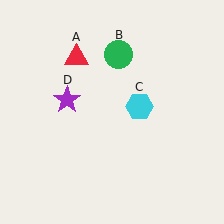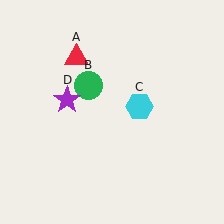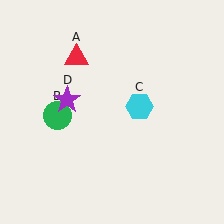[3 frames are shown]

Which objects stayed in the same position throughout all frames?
Red triangle (object A) and cyan hexagon (object C) and purple star (object D) remained stationary.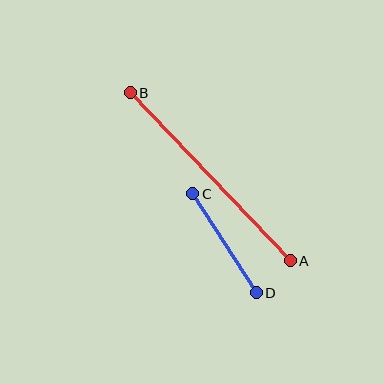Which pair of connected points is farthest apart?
Points A and B are farthest apart.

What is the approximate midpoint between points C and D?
The midpoint is at approximately (224, 243) pixels.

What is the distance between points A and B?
The distance is approximately 232 pixels.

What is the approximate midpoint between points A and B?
The midpoint is at approximately (210, 177) pixels.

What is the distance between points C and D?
The distance is approximately 118 pixels.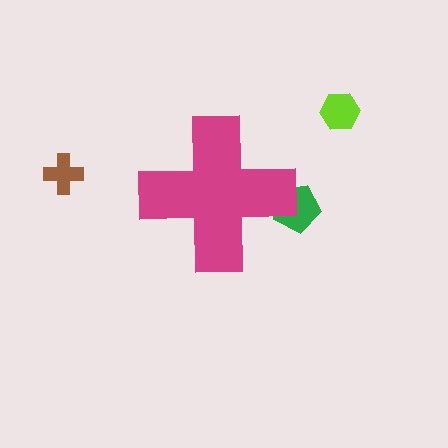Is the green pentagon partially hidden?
Yes, the green pentagon is partially hidden behind the magenta cross.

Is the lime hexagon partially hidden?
No, the lime hexagon is fully visible.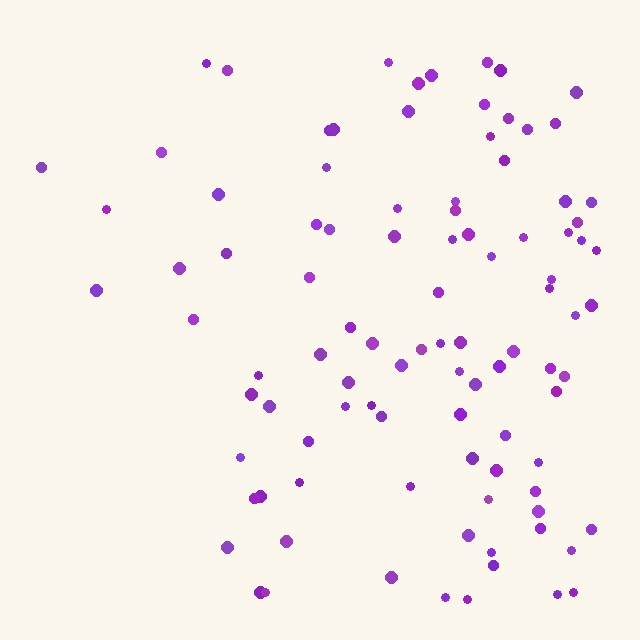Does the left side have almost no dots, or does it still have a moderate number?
Still a moderate number, just noticeably fewer than the right.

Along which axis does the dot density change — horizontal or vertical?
Horizontal.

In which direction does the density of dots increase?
From left to right, with the right side densest.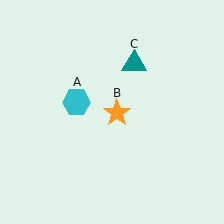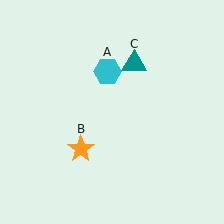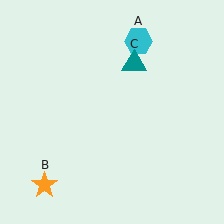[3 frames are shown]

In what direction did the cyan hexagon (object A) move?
The cyan hexagon (object A) moved up and to the right.